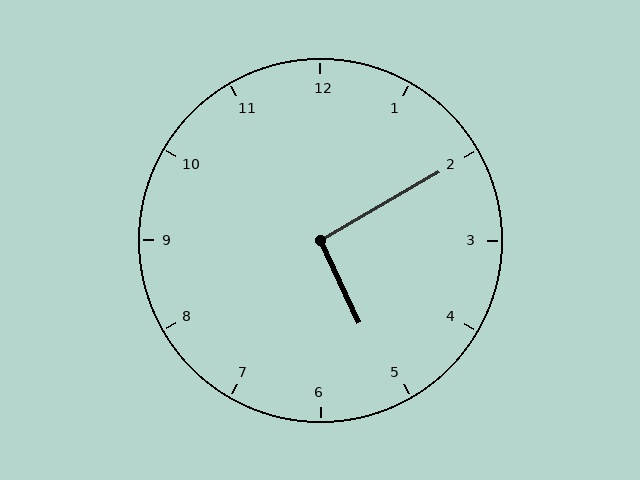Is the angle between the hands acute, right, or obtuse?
It is right.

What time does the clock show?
5:10.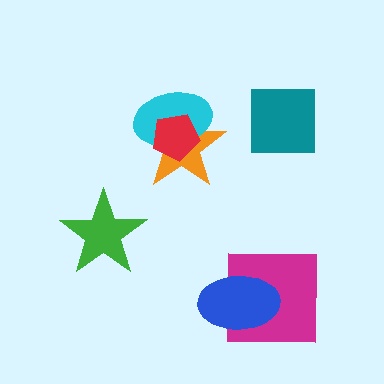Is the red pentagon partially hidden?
No, no other shape covers it.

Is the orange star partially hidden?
Yes, it is partially covered by another shape.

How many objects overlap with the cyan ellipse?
2 objects overlap with the cyan ellipse.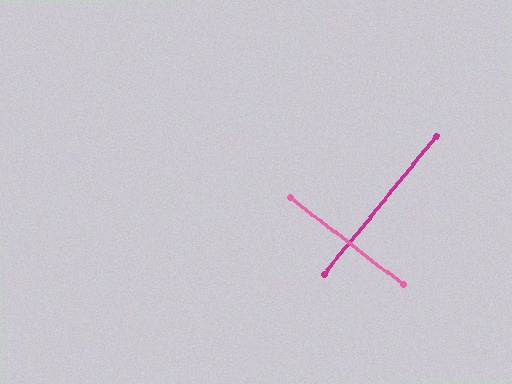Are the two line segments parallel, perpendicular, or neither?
Perpendicular — they meet at approximately 88°.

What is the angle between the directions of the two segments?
Approximately 88 degrees.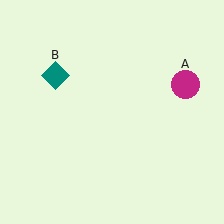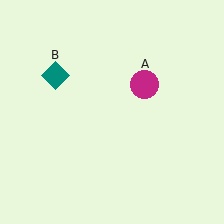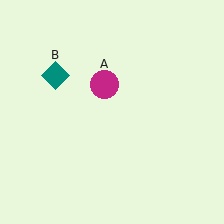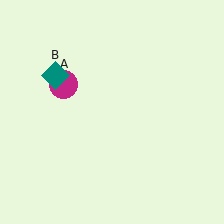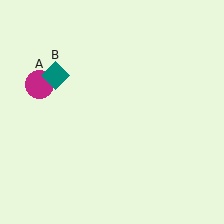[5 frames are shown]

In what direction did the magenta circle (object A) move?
The magenta circle (object A) moved left.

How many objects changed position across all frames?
1 object changed position: magenta circle (object A).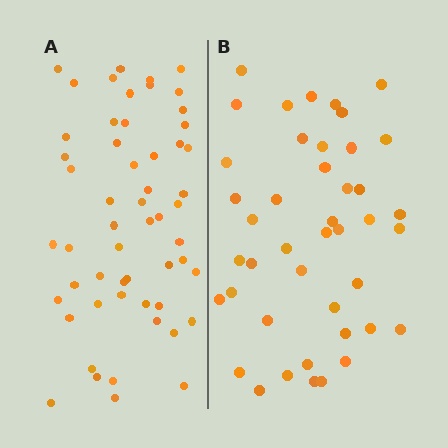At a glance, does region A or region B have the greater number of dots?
Region A (the left region) has more dots.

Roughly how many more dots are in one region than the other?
Region A has roughly 12 or so more dots than region B.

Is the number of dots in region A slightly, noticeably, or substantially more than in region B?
Region A has noticeably more, but not dramatically so. The ratio is roughly 1.3 to 1.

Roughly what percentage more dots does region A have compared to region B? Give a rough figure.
About 30% more.